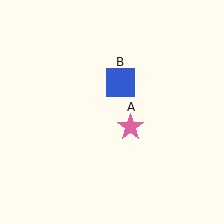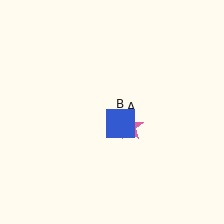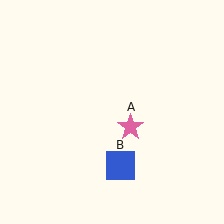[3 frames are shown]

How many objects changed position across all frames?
1 object changed position: blue square (object B).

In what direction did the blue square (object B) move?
The blue square (object B) moved down.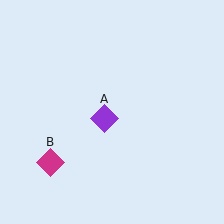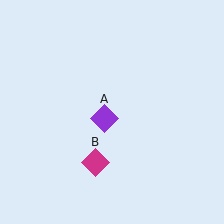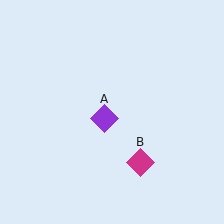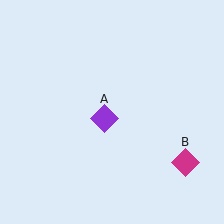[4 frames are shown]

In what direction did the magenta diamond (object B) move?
The magenta diamond (object B) moved right.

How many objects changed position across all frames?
1 object changed position: magenta diamond (object B).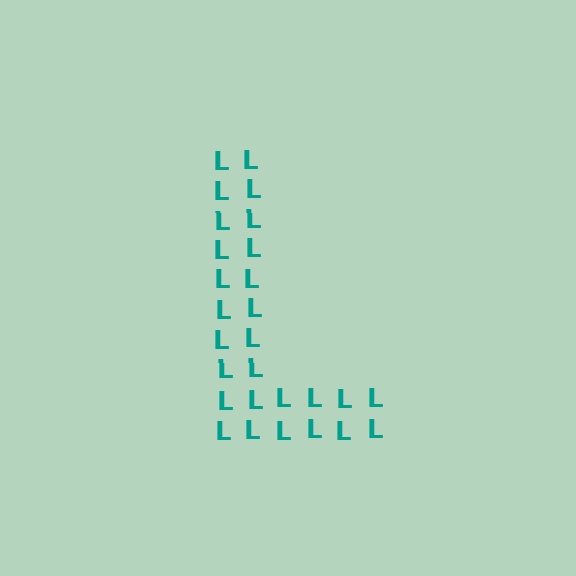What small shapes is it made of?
It is made of small letter L's.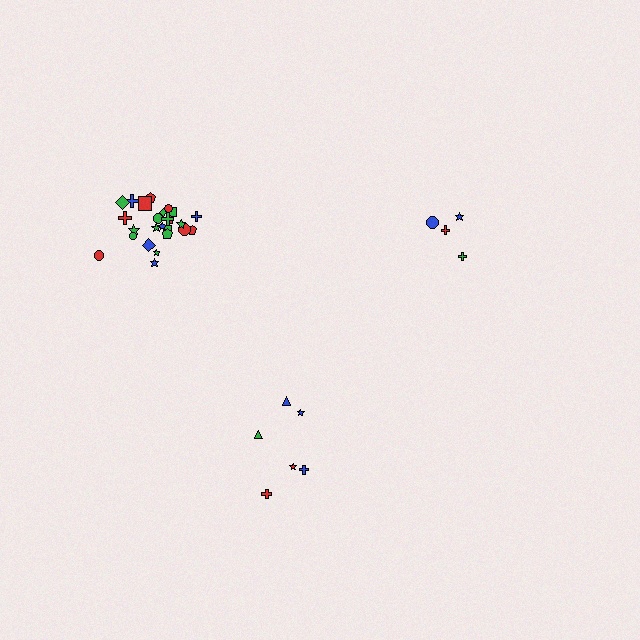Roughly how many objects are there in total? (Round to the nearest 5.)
Roughly 35 objects in total.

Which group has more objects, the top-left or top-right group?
The top-left group.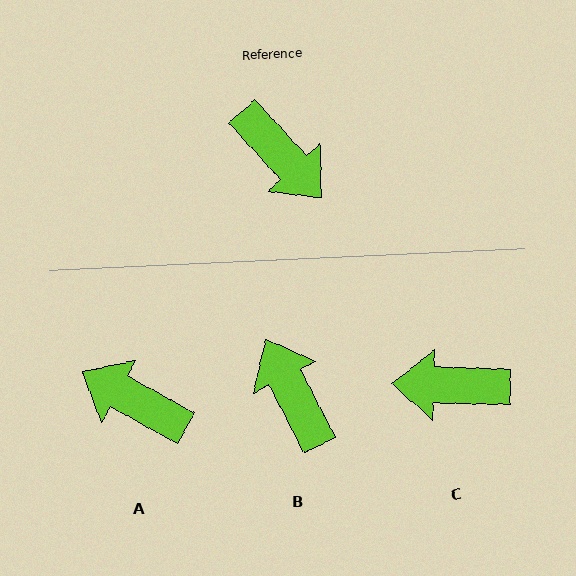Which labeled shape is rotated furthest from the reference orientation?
B, about 164 degrees away.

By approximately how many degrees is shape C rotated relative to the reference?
Approximately 134 degrees clockwise.